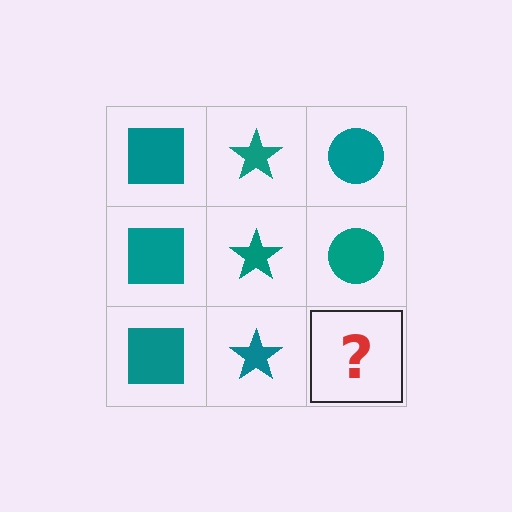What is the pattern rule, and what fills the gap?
The rule is that each column has a consistent shape. The gap should be filled with a teal circle.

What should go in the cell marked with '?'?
The missing cell should contain a teal circle.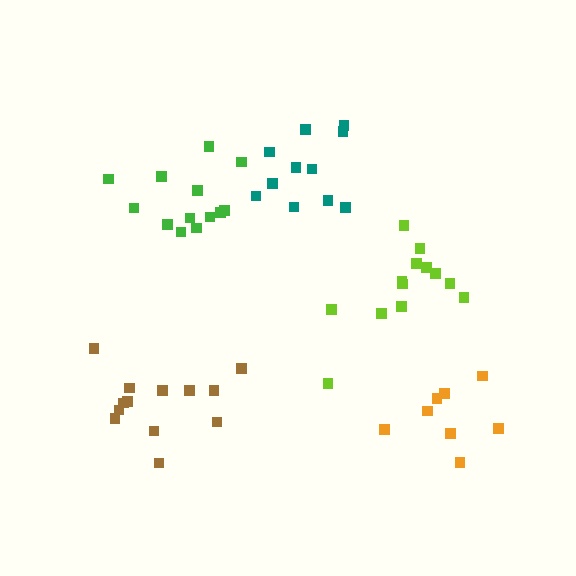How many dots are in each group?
Group 1: 14 dots, Group 2: 8 dots, Group 3: 13 dots, Group 4: 13 dots, Group 5: 11 dots (59 total).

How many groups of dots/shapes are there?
There are 5 groups.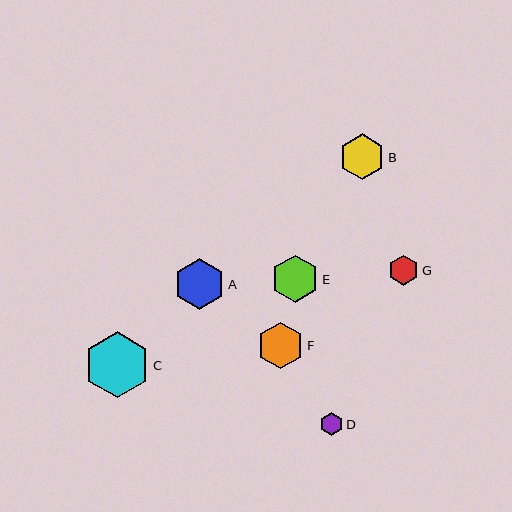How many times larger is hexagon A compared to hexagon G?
Hexagon A is approximately 1.7 times the size of hexagon G.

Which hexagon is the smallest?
Hexagon D is the smallest with a size of approximately 23 pixels.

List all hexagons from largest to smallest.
From largest to smallest: C, A, E, F, B, G, D.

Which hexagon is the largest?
Hexagon C is the largest with a size of approximately 66 pixels.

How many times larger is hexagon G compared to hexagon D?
Hexagon G is approximately 1.3 times the size of hexagon D.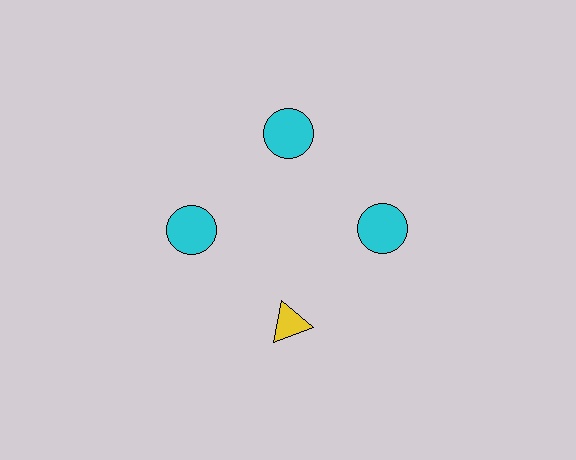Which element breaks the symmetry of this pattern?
The yellow triangle at roughly the 6 o'clock position breaks the symmetry. All other shapes are cyan circles.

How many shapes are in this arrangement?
There are 4 shapes arranged in a ring pattern.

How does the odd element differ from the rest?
It differs in both color (yellow instead of cyan) and shape (triangle instead of circle).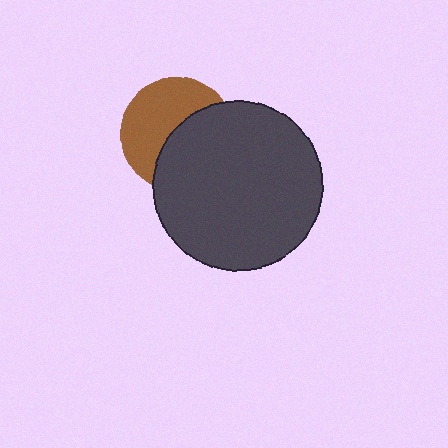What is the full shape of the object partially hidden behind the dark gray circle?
The partially hidden object is a brown circle.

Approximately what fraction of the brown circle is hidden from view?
Roughly 49% of the brown circle is hidden behind the dark gray circle.